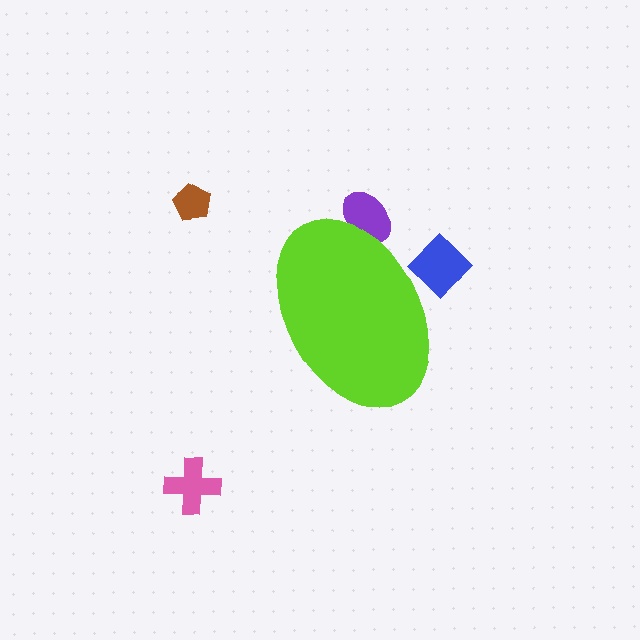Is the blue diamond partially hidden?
Yes, the blue diamond is partially hidden behind the lime ellipse.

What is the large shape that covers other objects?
A lime ellipse.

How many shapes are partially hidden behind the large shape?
2 shapes are partially hidden.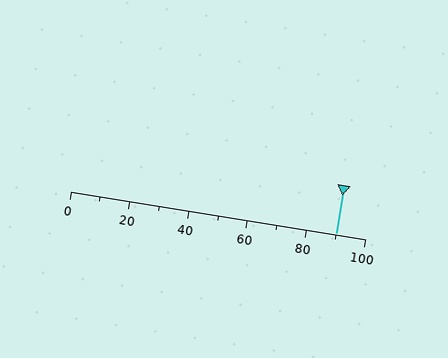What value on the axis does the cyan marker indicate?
The marker indicates approximately 90.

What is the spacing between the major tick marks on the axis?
The major ticks are spaced 20 apart.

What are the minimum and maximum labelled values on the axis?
The axis runs from 0 to 100.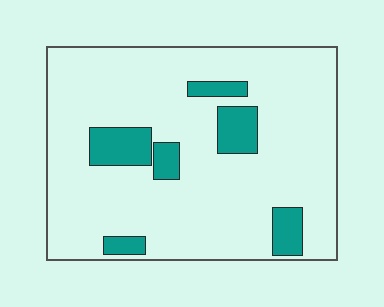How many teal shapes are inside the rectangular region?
6.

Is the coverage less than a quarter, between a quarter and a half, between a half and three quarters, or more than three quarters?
Less than a quarter.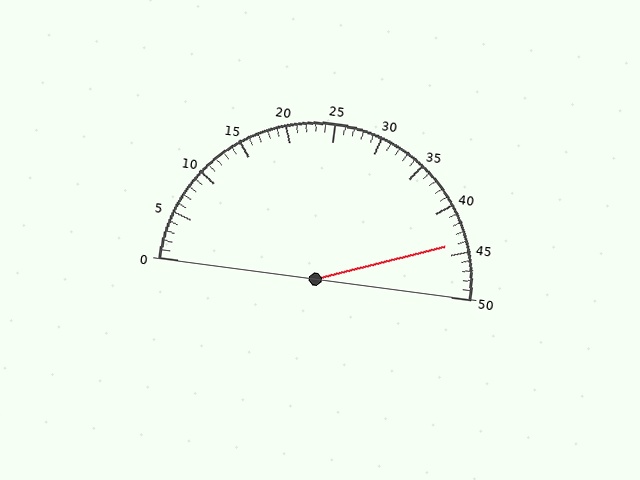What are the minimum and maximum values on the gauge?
The gauge ranges from 0 to 50.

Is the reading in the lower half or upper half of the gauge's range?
The reading is in the upper half of the range (0 to 50).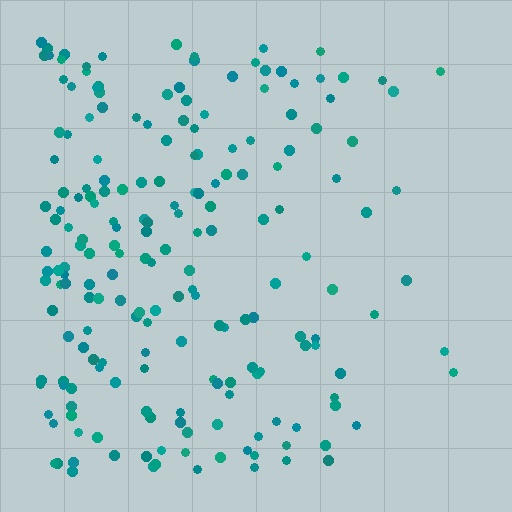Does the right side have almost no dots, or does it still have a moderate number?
Still a moderate number, just noticeably fewer than the left.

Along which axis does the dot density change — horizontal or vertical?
Horizontal.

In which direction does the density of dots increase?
From right to left, with the left side densest.